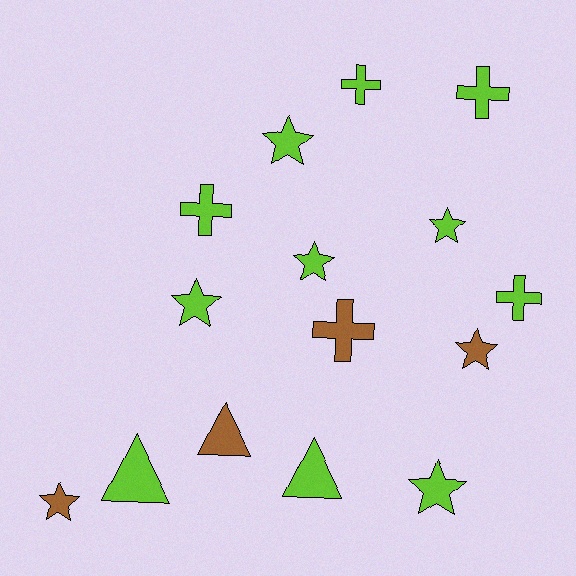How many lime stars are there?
There are 5 lime stars.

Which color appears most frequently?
Lime, with 11 objects.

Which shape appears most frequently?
Star, with 7 objects.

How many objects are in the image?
There are 15 objects.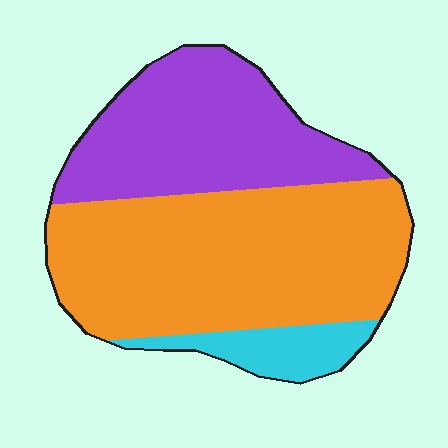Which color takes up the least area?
Cyan, at roughly 10%.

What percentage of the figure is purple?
Purple takes up between a quarter and a half of the figure.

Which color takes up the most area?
Orange, at roughly 55%.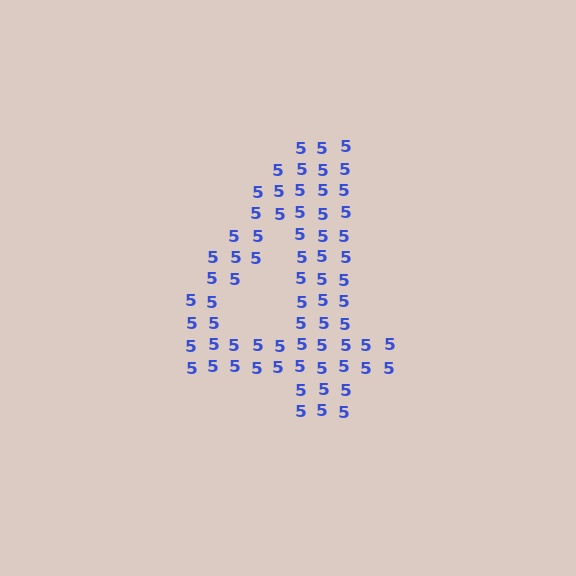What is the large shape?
The large shape is the digit 4.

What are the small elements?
The small elements are digit 5's.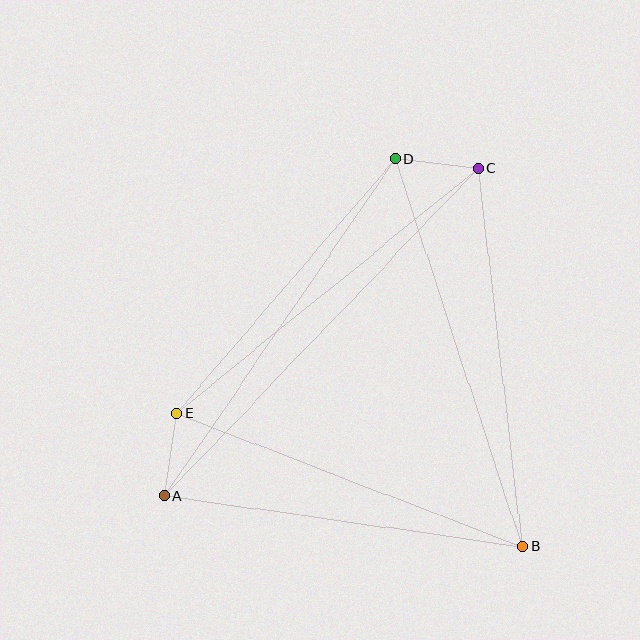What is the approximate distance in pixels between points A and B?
The distance between A and B is approximately 361 pixels.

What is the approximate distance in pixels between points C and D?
The distance between C and D is approximately 84 pixels.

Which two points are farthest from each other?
Points A and C are farthest from each other.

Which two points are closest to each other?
Points A and E are closest to each other.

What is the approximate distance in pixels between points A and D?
The distance between A and D is approximately 408 pixels.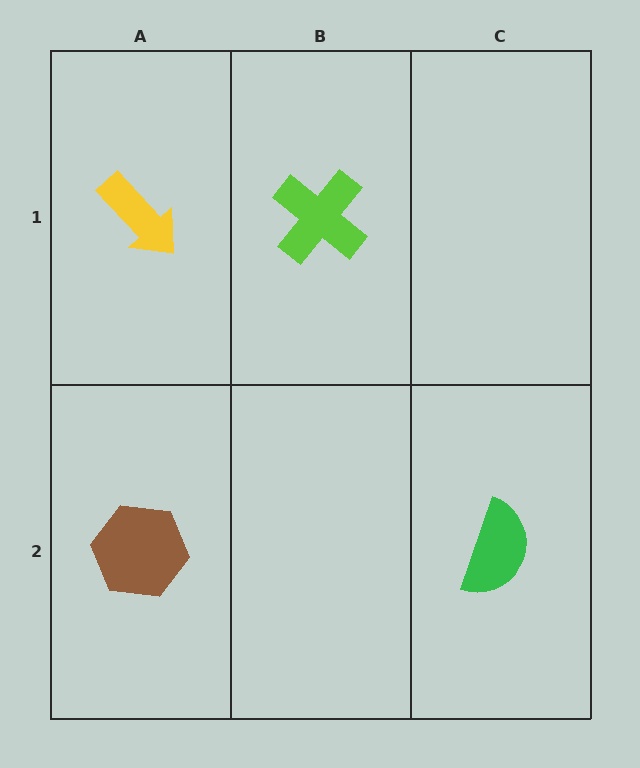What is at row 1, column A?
A yellow arrow.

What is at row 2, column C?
A green semicircle.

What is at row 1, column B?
A lime cross.